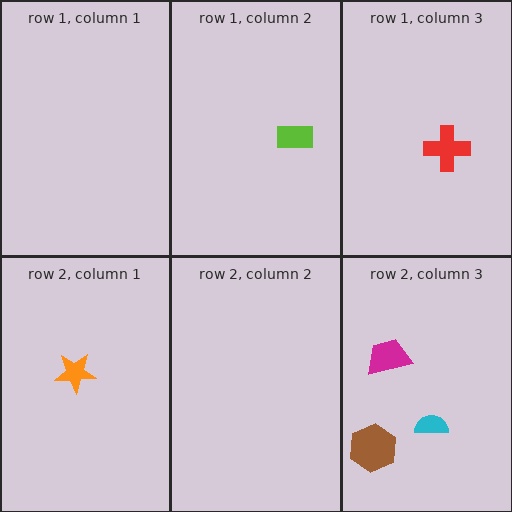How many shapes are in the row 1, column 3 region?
1.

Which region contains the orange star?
The row 2, column 1 region.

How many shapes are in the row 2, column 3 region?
3.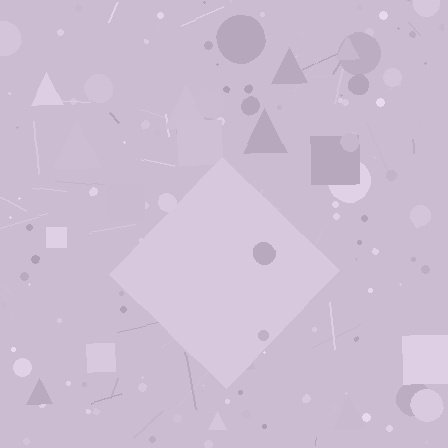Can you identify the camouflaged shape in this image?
The camouflaged shape is a diamond.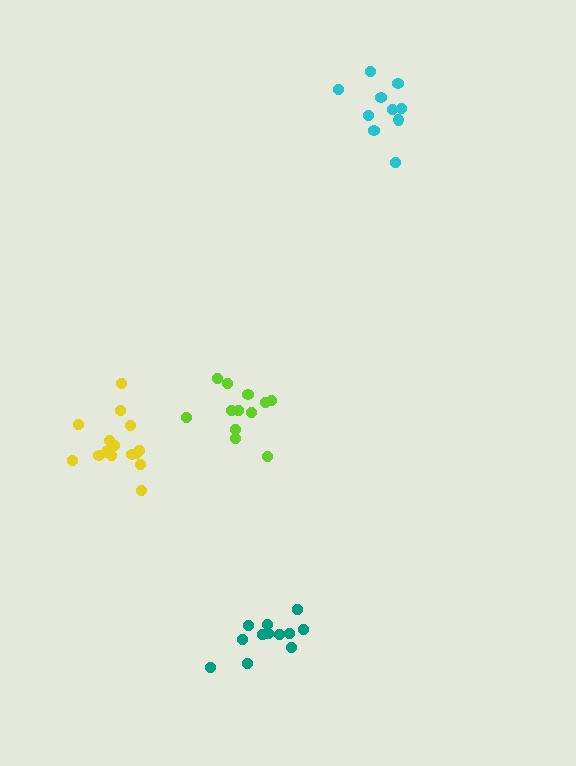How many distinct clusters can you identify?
There are 4 distinct clusters.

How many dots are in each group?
Group 1: 12 dots, Group 2: 12 dots, Group 3: 10 dots, Group 4: 15 dots (49 total).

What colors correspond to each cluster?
The clusters are colored: lime, teal, cyan, yellow.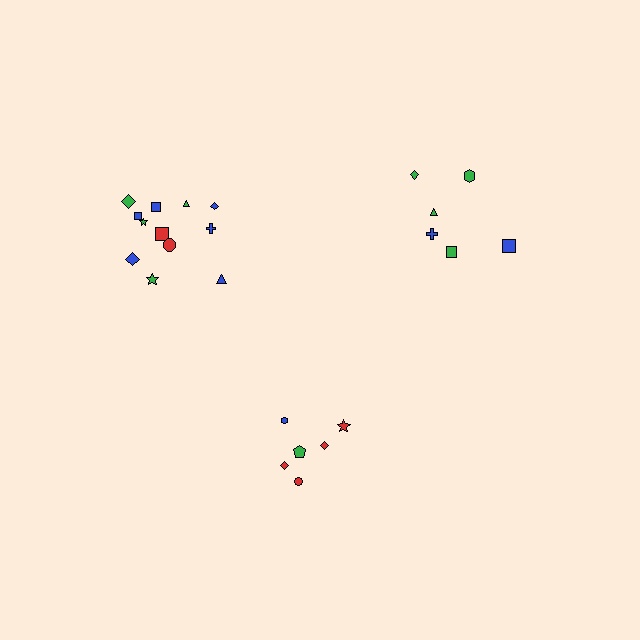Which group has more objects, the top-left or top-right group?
The top-left group.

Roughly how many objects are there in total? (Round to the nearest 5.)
Roughly 25 objects in total.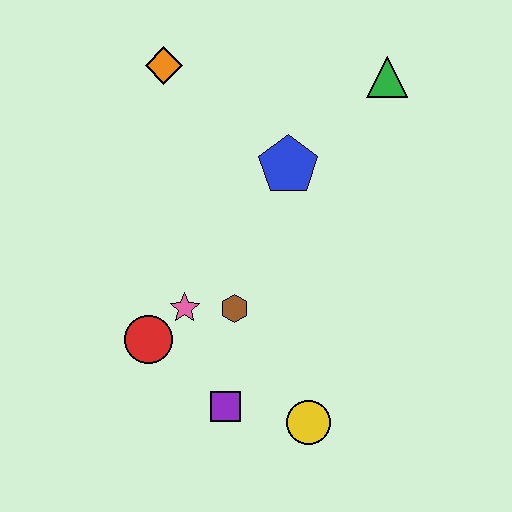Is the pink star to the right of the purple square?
No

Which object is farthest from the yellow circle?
The orange diamond is farthest from the yellow circle.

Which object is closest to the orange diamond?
The blue pentagon is closest to the orange diamond.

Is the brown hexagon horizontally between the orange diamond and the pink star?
No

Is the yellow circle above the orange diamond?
No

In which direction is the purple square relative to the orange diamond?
The purple square is below the orange diamond.